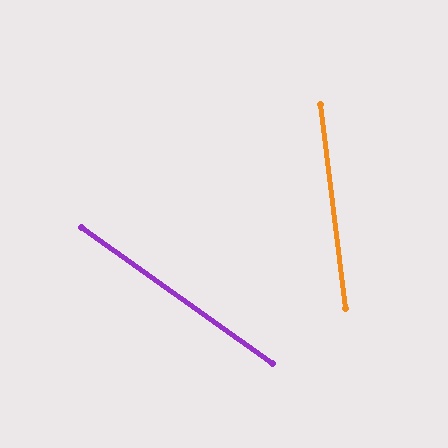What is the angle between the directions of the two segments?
Approximately 48 degrees.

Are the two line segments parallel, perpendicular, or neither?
Neither parallel nor perpendicular — they differ by about 48°.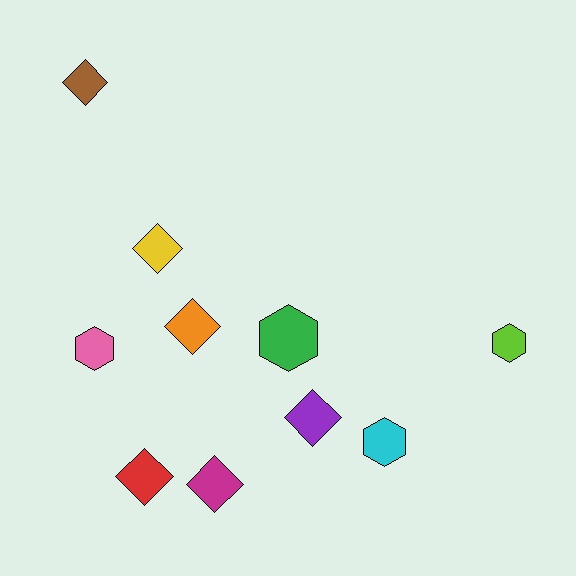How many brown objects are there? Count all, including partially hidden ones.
There is 1 brown object.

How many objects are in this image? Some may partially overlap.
There are 10 objects.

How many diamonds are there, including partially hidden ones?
There are 6 diamonds.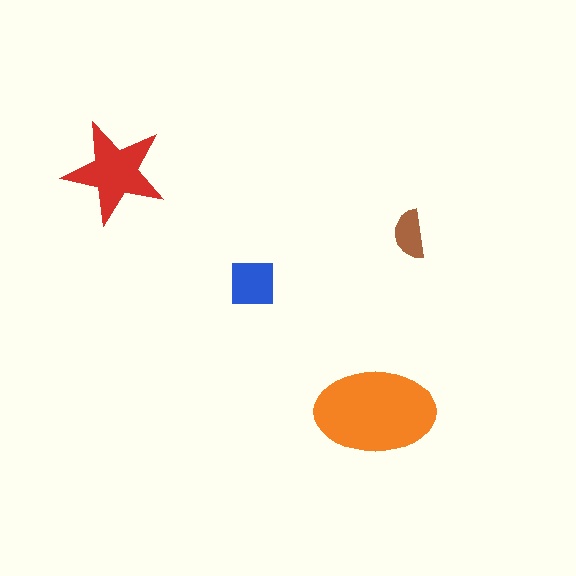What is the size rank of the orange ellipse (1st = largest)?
1st.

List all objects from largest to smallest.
The orange ellipse, the red star, the blue square, the brown semicircle.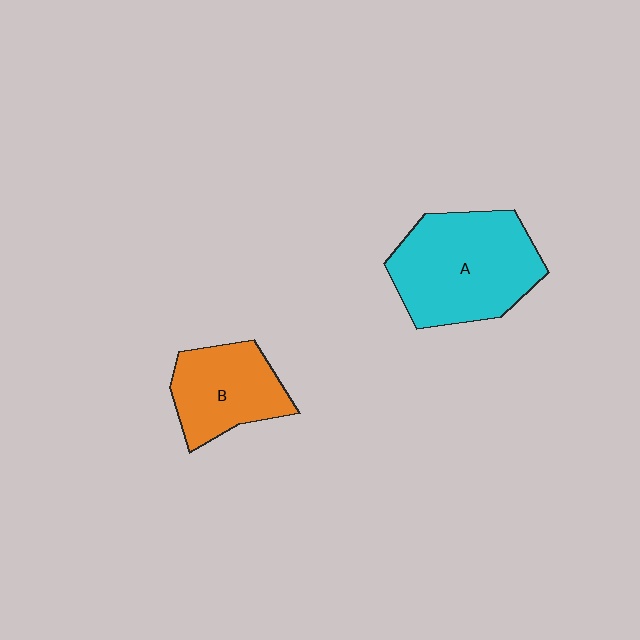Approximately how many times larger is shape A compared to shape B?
Approximately 1.6 times.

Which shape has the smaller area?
Shape B (orange).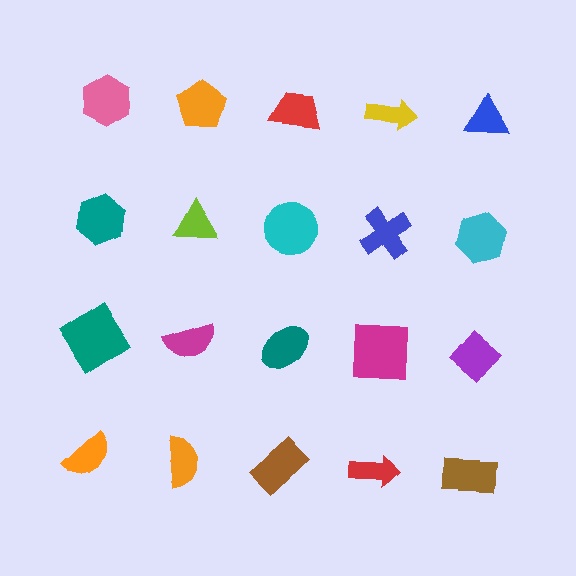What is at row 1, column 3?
A red trapezoid.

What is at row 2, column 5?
A cyan hexagon.